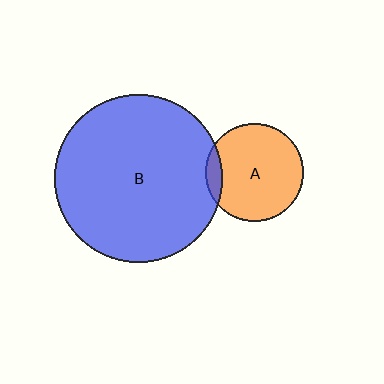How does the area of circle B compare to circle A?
Approximately 3.0 times.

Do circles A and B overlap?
Yes.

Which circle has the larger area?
Circle B (blue).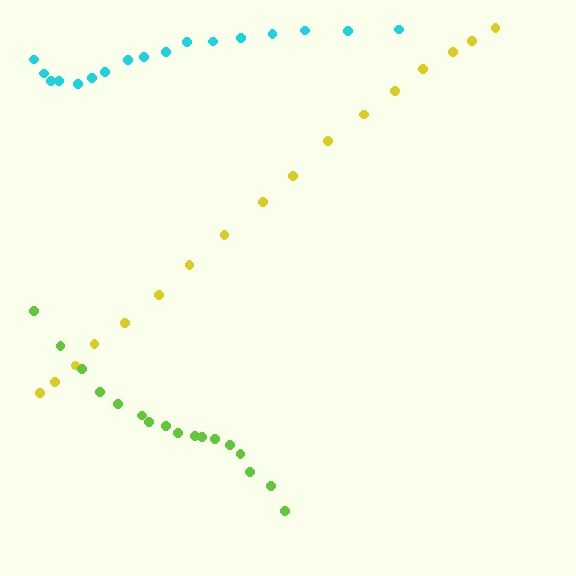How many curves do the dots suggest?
There are 3 distinct paths.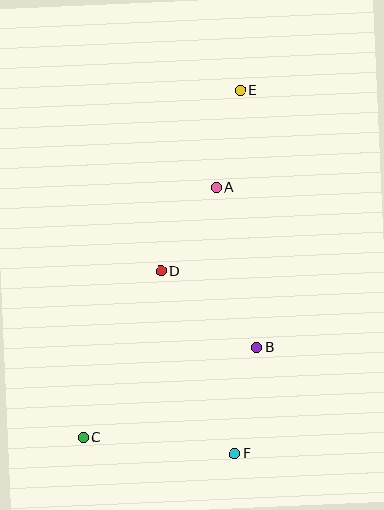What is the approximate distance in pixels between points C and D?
The distance between C and D is approximately 184 pixels.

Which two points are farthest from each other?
Points C and E are farthest from each other.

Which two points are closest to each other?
Points A and E are closest to each other.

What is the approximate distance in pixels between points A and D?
The distance between A and D is approximately 100 pixels.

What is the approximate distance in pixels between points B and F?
The distance between B and F is approximately 109 pixels.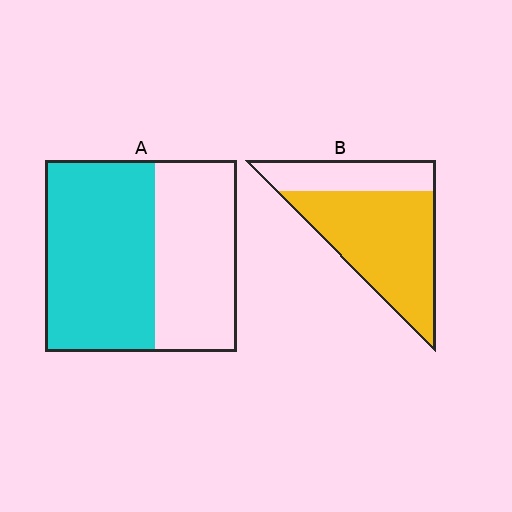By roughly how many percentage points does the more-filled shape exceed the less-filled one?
By roughly 15 percentage points (B over A).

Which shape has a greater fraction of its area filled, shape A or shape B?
Shape B.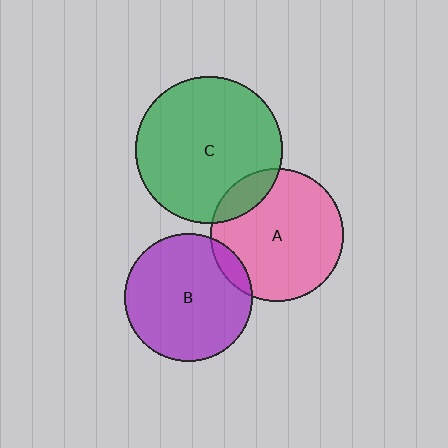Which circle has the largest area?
Circle C (green).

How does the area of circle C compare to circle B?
Approximately 1.3 times.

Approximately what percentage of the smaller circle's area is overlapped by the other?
Approximately 15%.